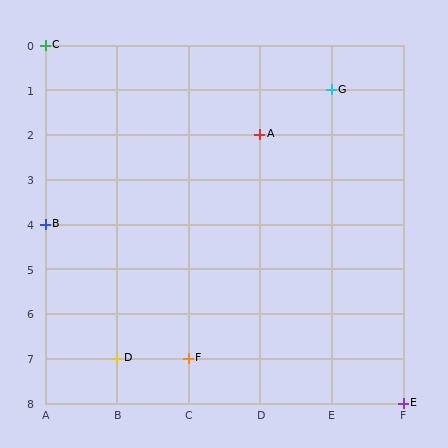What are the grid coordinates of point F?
Point F is at grid coordinates (C, 7).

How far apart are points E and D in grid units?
Points E and D are 4 columns and 1 row apart (about 4.1 grid units diagonally).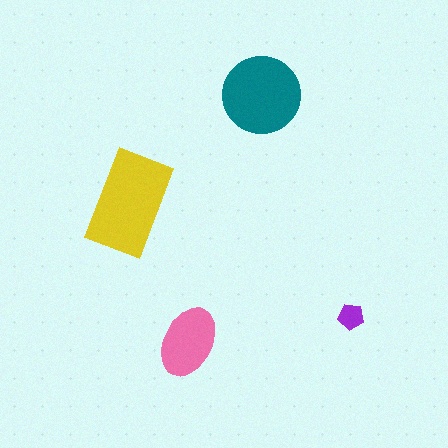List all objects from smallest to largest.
The purple pentagon, the pink ellipse, the teal circle, the yellow rectangle.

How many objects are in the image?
There are 4 objects in the image.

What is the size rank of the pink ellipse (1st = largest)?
3rd.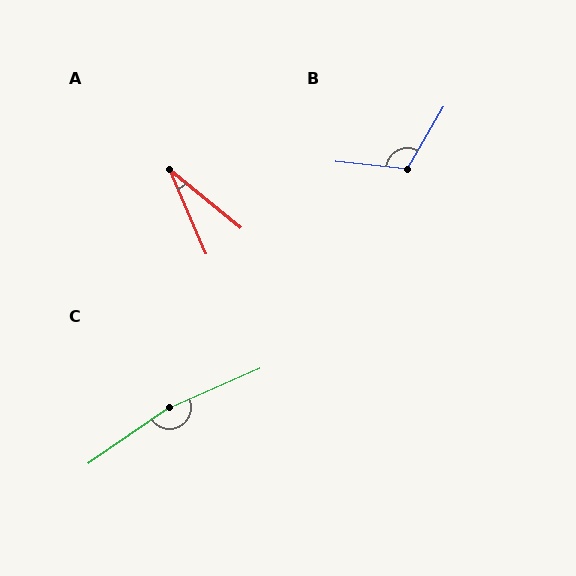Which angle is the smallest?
A, at approximately 27 degrees.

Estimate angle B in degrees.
Approximately 114 degrees.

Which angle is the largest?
C, at approximately 169 degrees.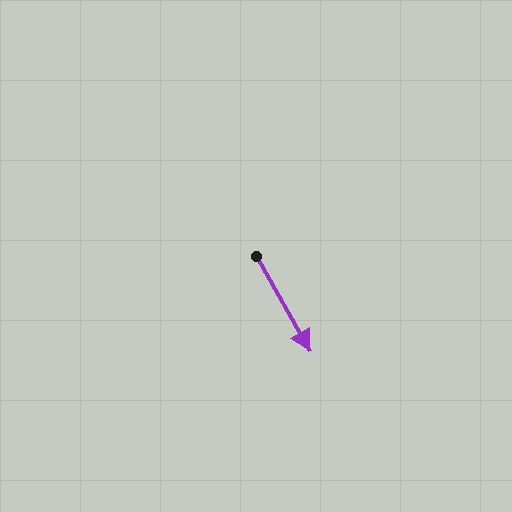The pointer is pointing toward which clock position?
Roughly 5 o'clock.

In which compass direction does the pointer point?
Southeast.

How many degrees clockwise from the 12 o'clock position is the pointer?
Approximately 150 degrees.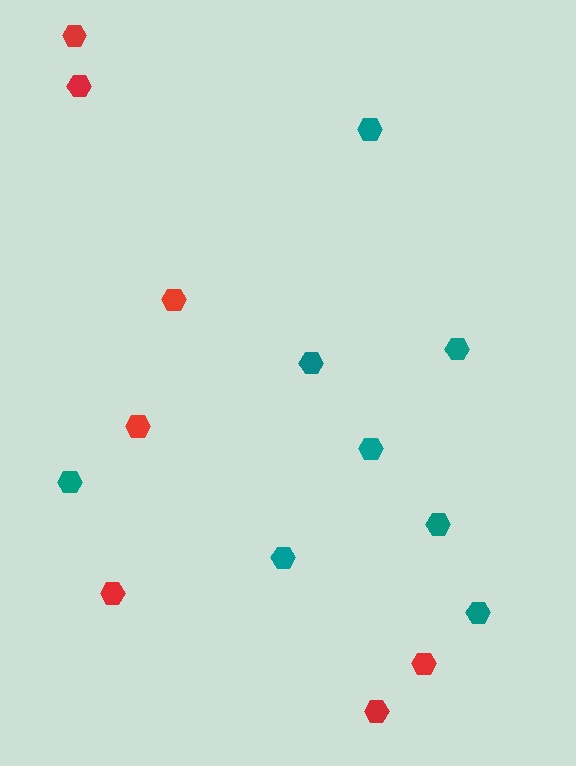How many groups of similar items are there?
There are 2 groups: one group of teal hexagons (8) and one group of red hexagons (7).